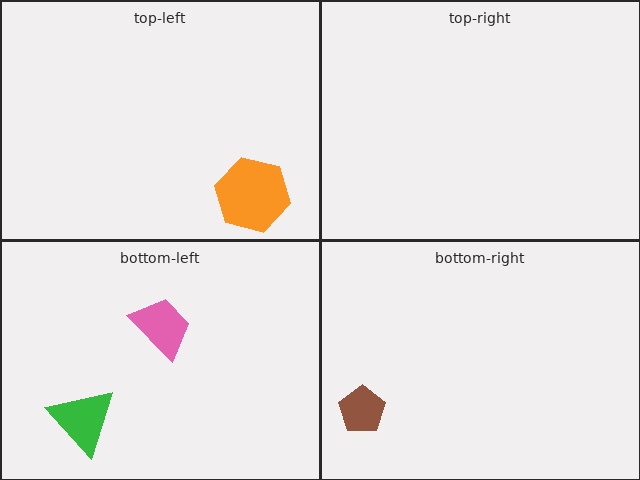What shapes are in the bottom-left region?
The green triangle, the pink trapezoid.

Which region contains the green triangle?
The bottom-left region.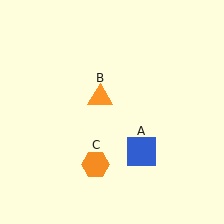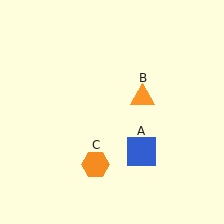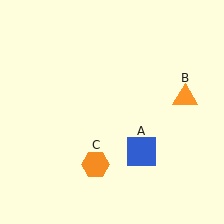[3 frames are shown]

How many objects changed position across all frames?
1 object changed position: orange triangle (object B).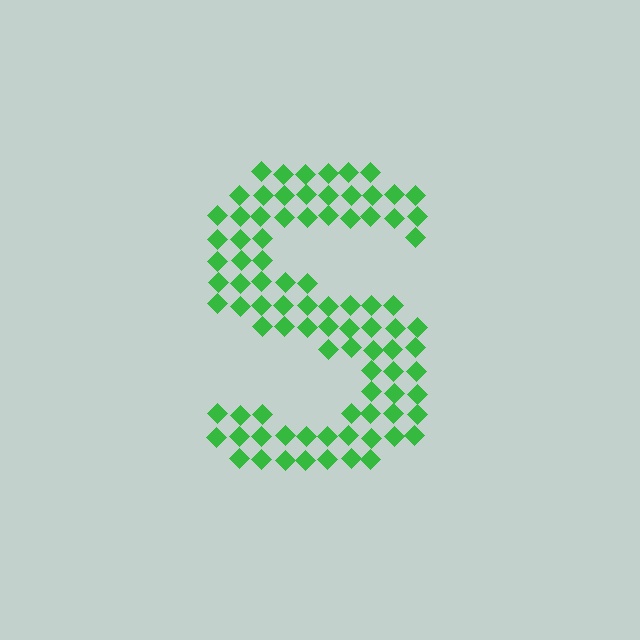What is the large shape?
The large shape is the letter S.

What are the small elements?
The small elements are diamonds.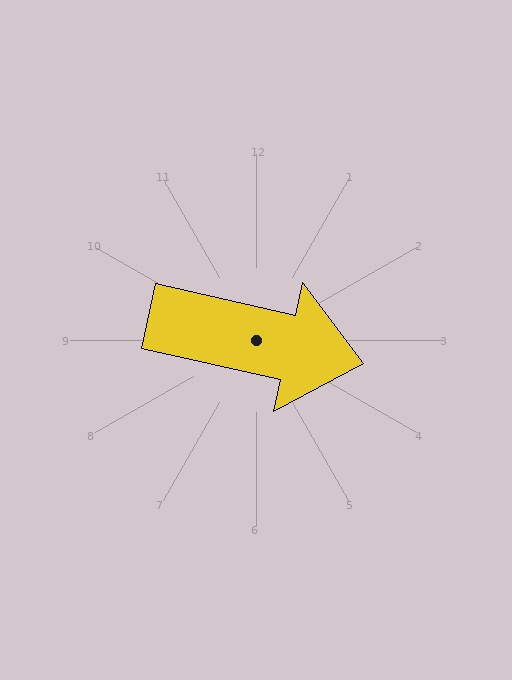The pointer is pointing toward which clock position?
Roughly 3 o'clock.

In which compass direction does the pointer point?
East.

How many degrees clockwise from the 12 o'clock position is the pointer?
Approximately 103 degrees.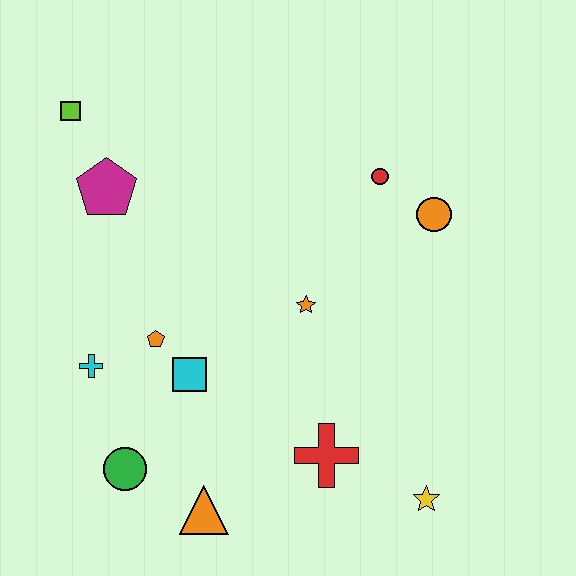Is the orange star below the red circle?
Yes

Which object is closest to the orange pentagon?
The cyan square is closest to the orange pentagon.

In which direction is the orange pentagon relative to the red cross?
The orange pentagon is to the left of the red cross.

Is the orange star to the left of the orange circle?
Yes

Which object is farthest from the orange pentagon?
The yellow star is farthest from the orange pentagon.